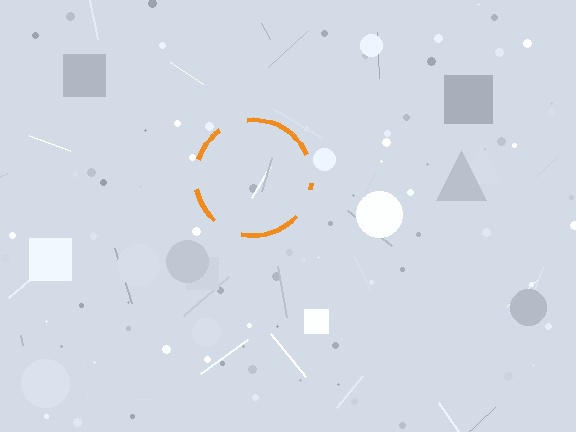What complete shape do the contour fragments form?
The contour fragments form a circle.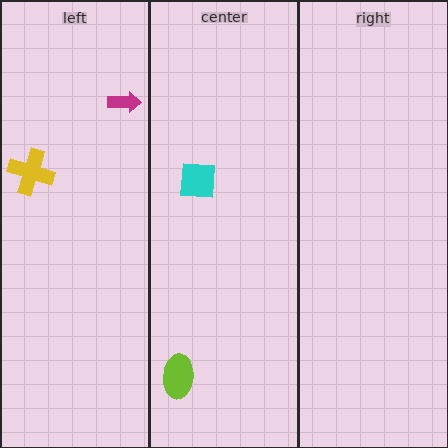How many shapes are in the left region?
2.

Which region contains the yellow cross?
The left region.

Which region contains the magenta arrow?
The left region.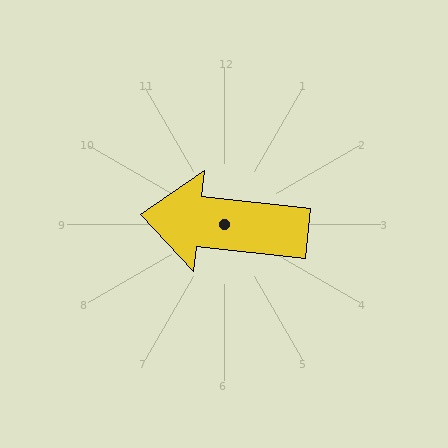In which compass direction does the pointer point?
West.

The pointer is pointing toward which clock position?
Roughly 9 o'clock.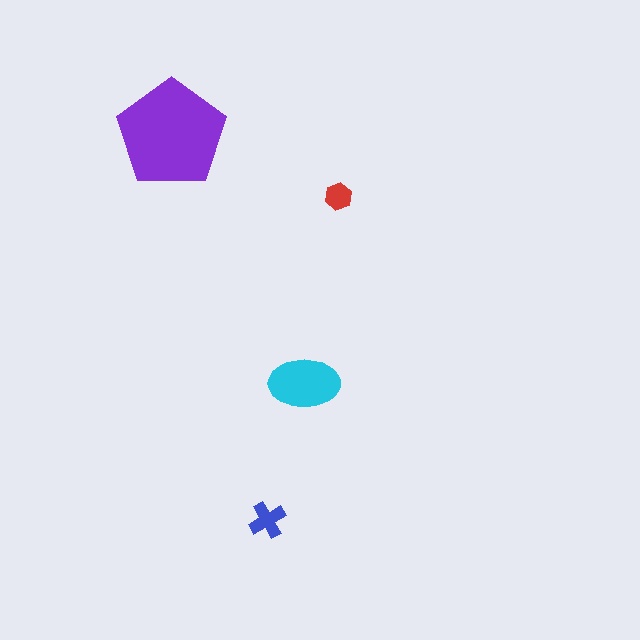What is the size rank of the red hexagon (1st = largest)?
4th.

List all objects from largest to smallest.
The purple pentagon, the cyan ellipse, the blue cross, the red hexagon.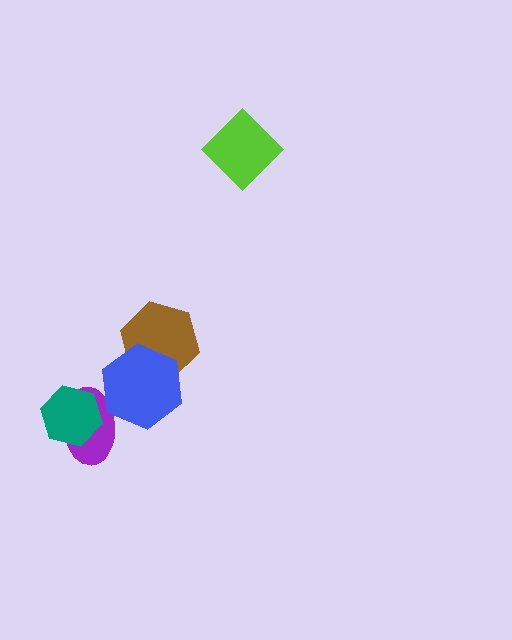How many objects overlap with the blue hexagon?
2 objects overlap with the blue hexagon.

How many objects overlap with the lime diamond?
0 objects overlap with the lime diamond.